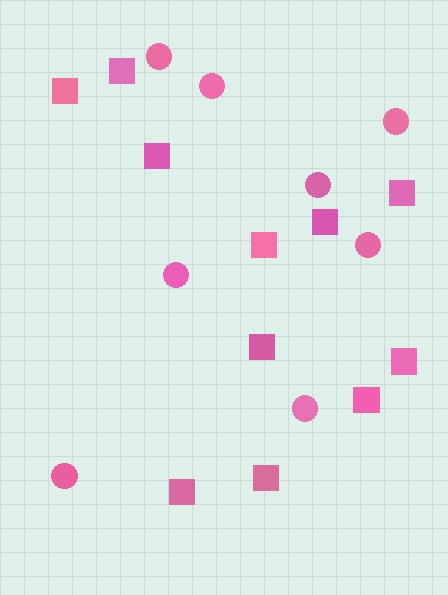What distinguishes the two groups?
There are 2 groups: one group of squares (11) and one group of circles (8).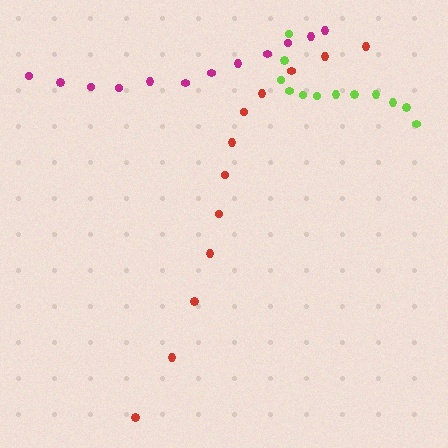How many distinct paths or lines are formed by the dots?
There are 3 distinct paths.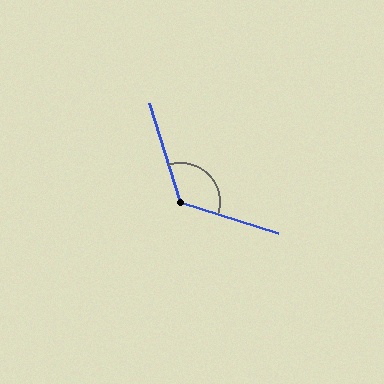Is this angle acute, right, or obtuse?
It is obtuse.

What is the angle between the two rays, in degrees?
Approximately 125 degrees.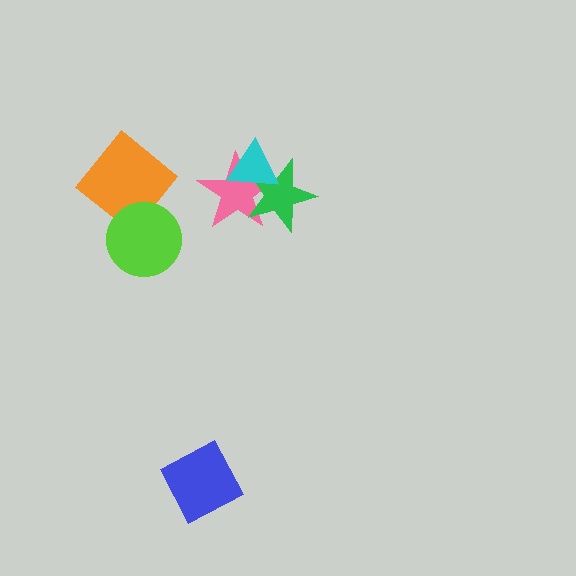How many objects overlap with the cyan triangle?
2 objects overlap with the cyan triangle.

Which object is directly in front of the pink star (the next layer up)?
The green star is directly in front of the pink star.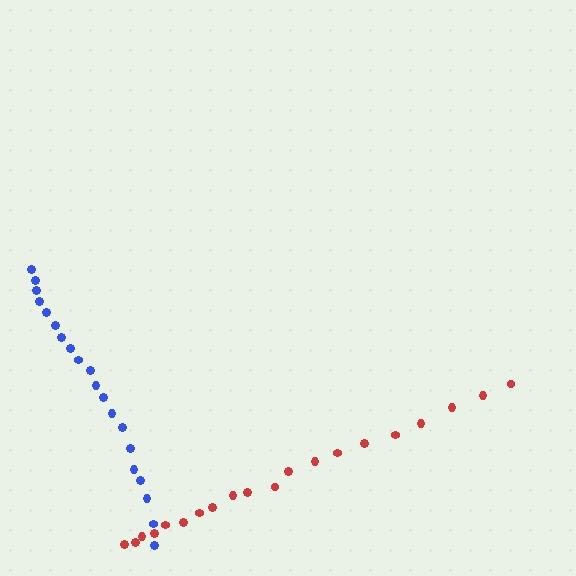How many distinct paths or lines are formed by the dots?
There are 2 distinct paths.